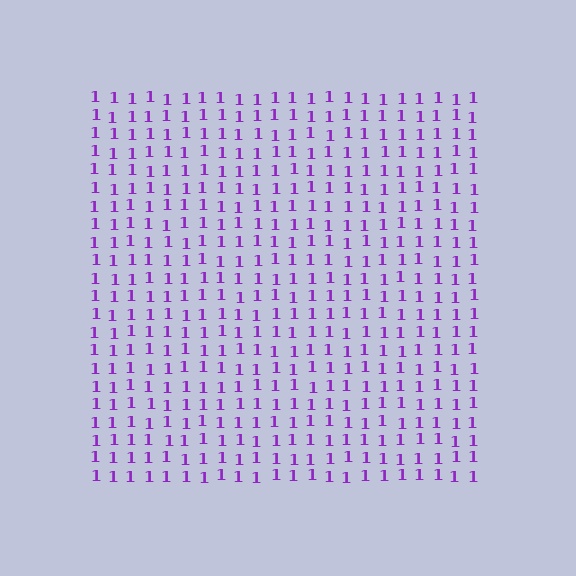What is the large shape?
The large shape is a square.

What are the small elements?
The small elements are digit 1's.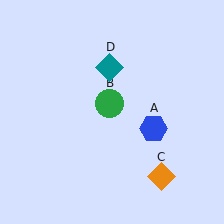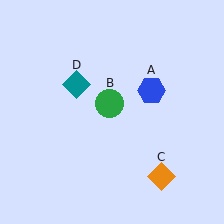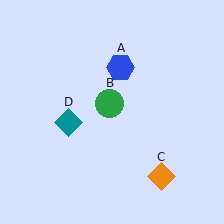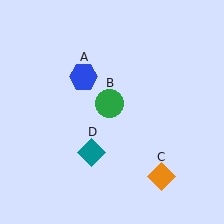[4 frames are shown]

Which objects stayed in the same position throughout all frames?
Green circle (object B) and orange diamond (object C) remained stationary.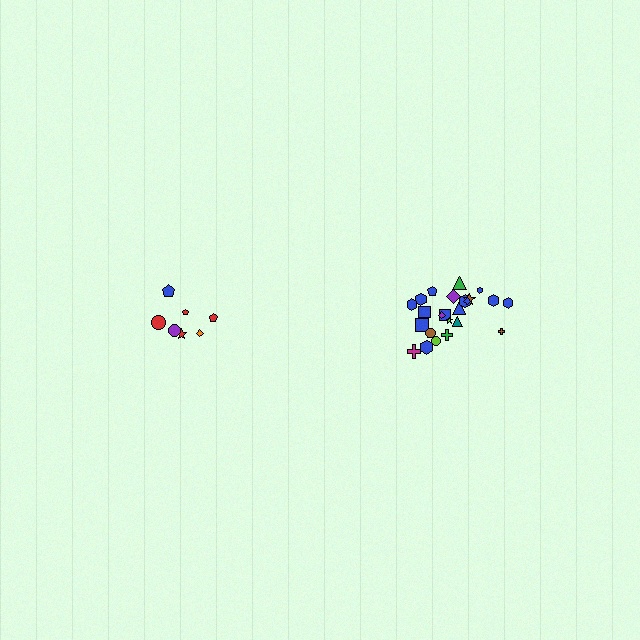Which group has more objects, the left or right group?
The right group.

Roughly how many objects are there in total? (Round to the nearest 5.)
Roughly 30 objects in total.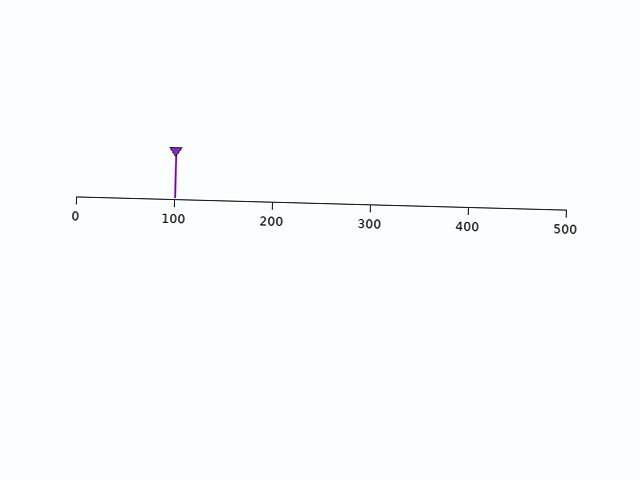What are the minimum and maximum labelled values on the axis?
The axis runs from 0 to 500.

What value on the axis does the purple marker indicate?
The marker indicates approximately 100.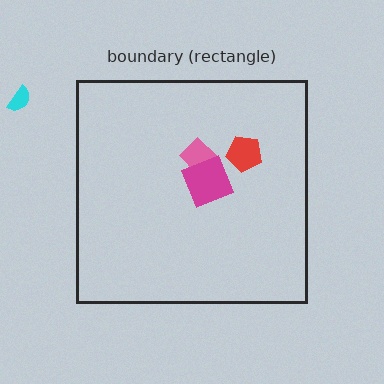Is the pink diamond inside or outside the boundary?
Inside.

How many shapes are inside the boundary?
3 inside, 1 outside.